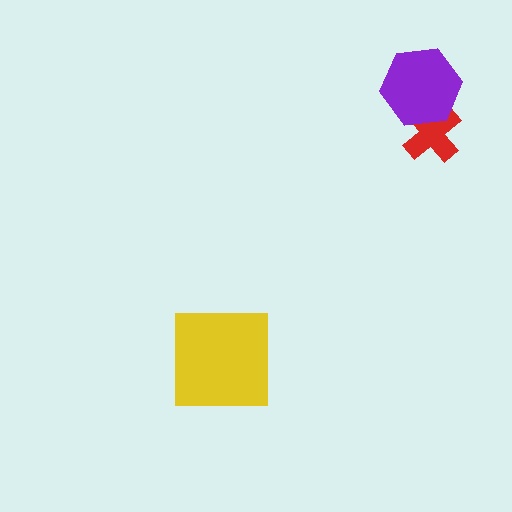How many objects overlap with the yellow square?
0 objects overlap with the yellow square.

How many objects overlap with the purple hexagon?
1 object overlaps with the purple hexagon.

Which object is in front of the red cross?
The purple hexagon is in front of the red cross.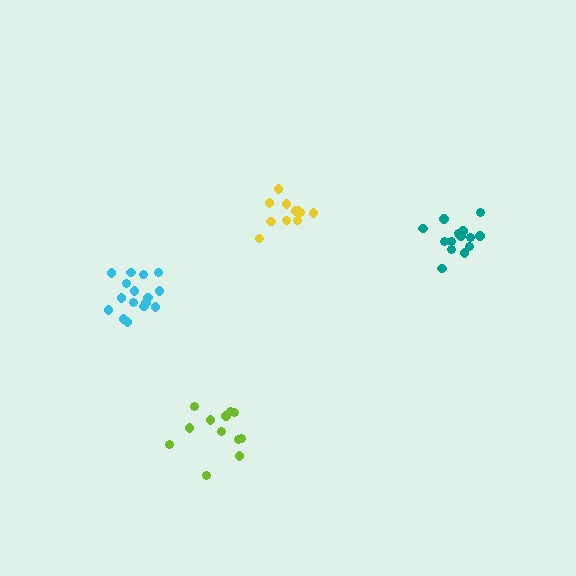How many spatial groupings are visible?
There are 4 spatial groupings.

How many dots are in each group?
Group 1: 11 dots, Group 2: 16 dots, Group 3: 14 dots, Group 4: 12 dots (53 total).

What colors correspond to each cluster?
The clusters are colored: yellow, cyan, teal, lime.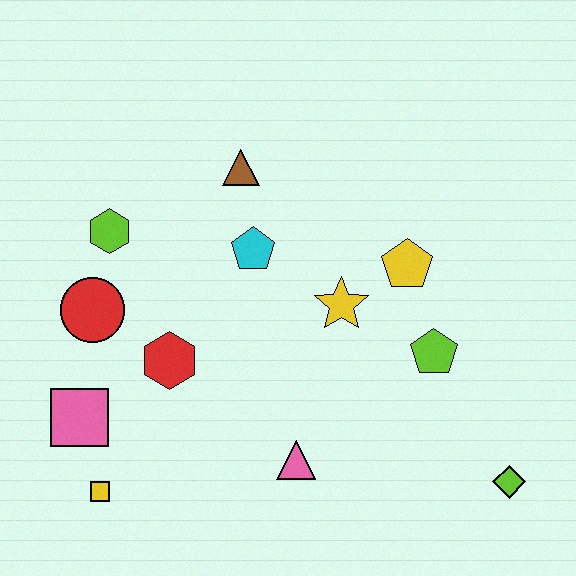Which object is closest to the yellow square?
The pink square is closest to the yellow square.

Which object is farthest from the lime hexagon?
The lime diamond is farthest from the lime hexagon.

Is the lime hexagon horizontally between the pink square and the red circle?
No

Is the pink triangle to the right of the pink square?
Yes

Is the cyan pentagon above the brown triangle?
No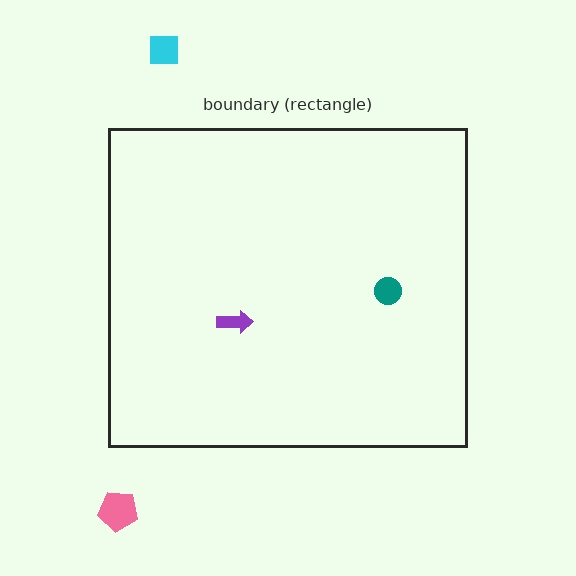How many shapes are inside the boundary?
2 inside, 2 outside.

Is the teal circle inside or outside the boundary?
Inside.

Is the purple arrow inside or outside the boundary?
Inside.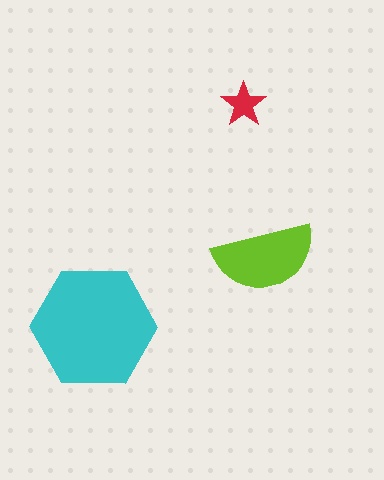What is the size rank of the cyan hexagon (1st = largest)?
1st.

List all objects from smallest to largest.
The red star, the lime semicircle, the cyan hexagon.